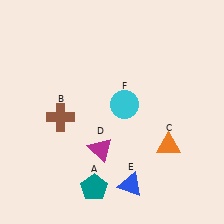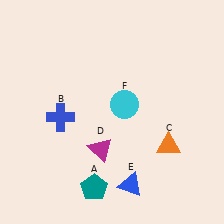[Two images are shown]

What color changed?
The cross (B) changed from brown in Image 1 to blue in Image 2.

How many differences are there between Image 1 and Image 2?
There is 1 difference between the two images.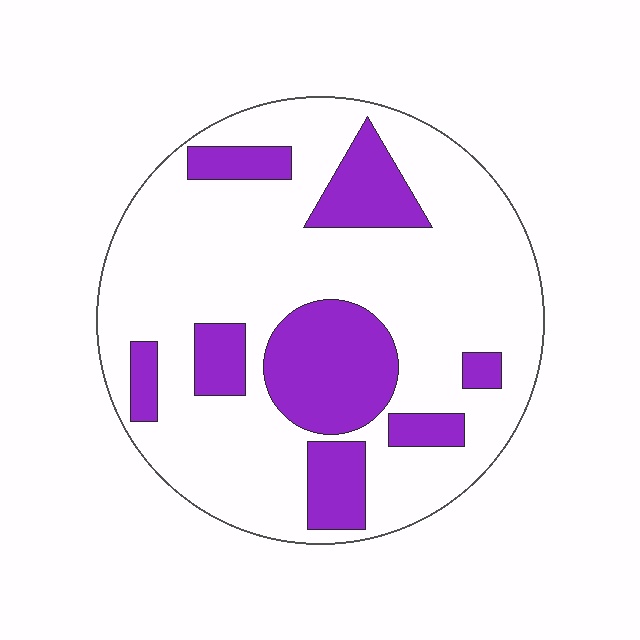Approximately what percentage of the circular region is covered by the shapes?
Approximately 25%.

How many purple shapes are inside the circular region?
8.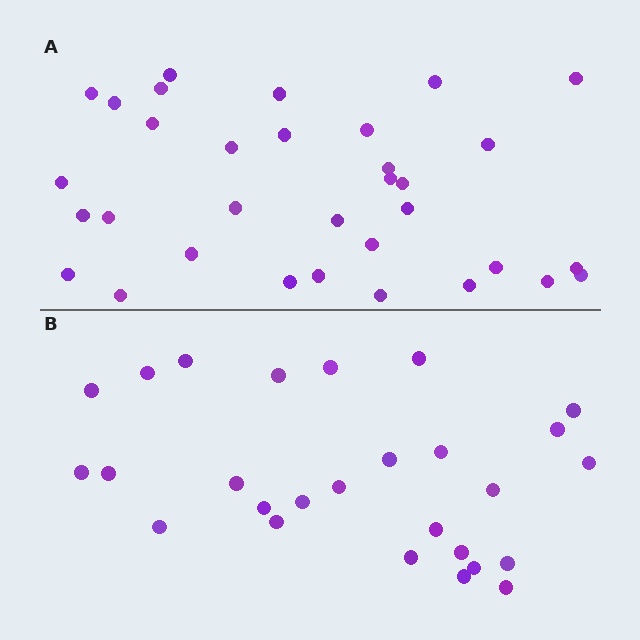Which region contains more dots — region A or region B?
Region A (the top region) has more dots.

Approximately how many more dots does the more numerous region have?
Region A has about 6 more dots than region B.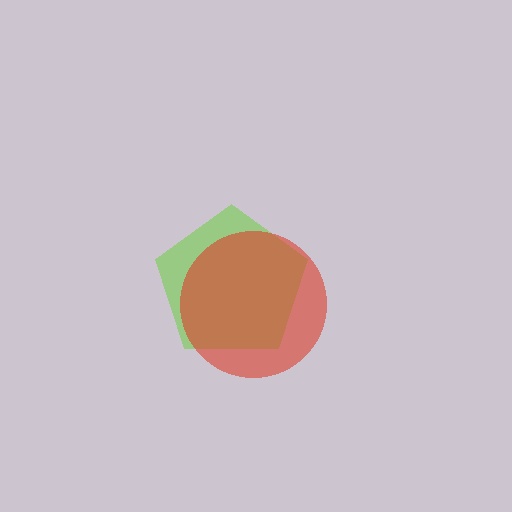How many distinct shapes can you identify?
There are 2 distinct shapes: a lime pentagon, a red circle.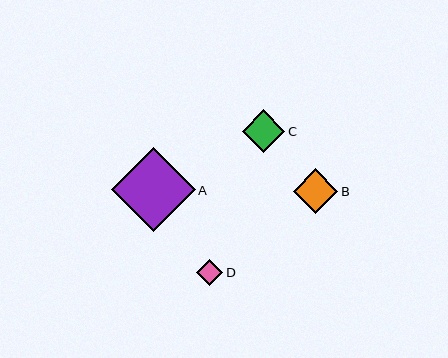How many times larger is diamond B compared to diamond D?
Diamond B is approximately 1.7 times the size of diamond D.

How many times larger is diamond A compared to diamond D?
Diamond A is approximately 3.2 times the size of diamond D.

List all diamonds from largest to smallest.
From largest to smallest: A, B, C, D.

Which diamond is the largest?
Diamond A is the largest with a size of approximately 84 pixels.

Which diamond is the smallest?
Diamond D is the smallest with a size of approximately 26 pixels.